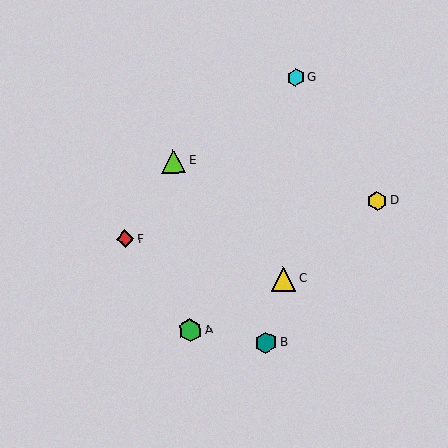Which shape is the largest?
The yellow triangle (labeled C) is the largest.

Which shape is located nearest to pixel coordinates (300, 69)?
The cyan hexagon (labeled G) at (296, 78) is nearest to that location.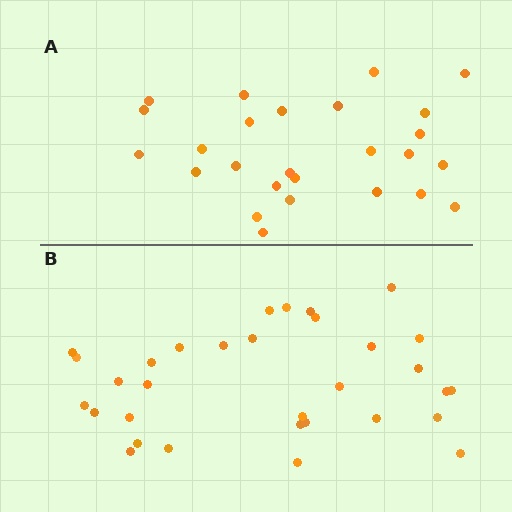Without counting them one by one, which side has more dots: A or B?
Region B (the bottom region) has more dots.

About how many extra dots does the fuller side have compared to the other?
Region B has about 6 more dots than region A.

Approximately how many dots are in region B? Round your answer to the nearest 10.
About 30 dots. (The exact count is 32, which rounds to 30.)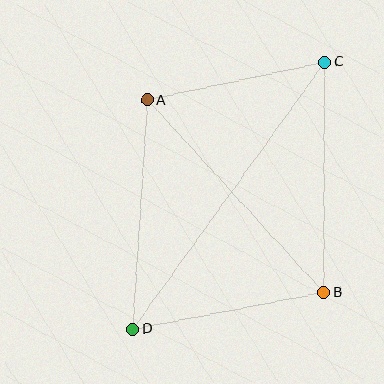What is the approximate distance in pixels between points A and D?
The distance between A and D is approximately 229 pixels.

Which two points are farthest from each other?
Points C and D are farthest from each other.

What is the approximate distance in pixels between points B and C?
The distance between B and C is approximately 230 pixels.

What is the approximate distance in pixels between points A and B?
The distance between A and B is approximately 261 pixels.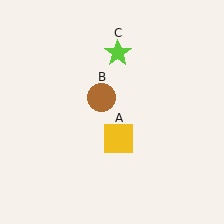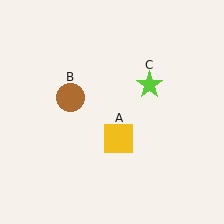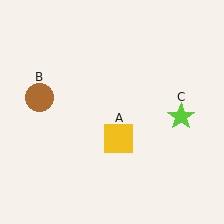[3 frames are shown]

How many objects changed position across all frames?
2 objects changed position: brown circle (object B), lime star (object C).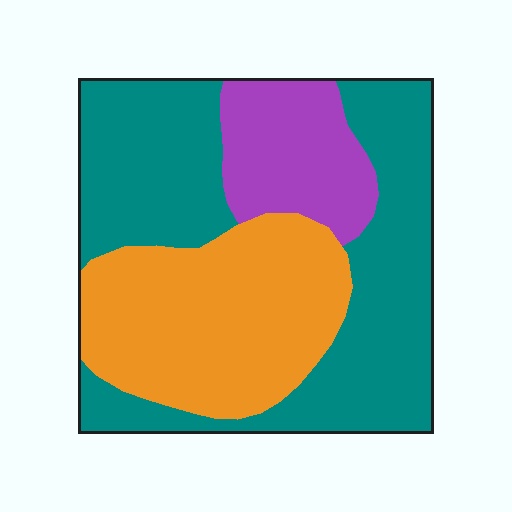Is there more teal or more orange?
Teal.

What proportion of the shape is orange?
Orange covers 33% of the shape.